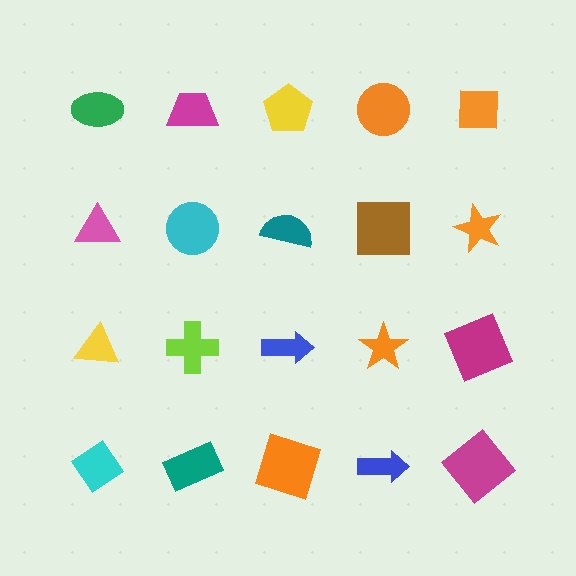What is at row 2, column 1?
A pink triangle.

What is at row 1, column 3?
A yellow pentagon.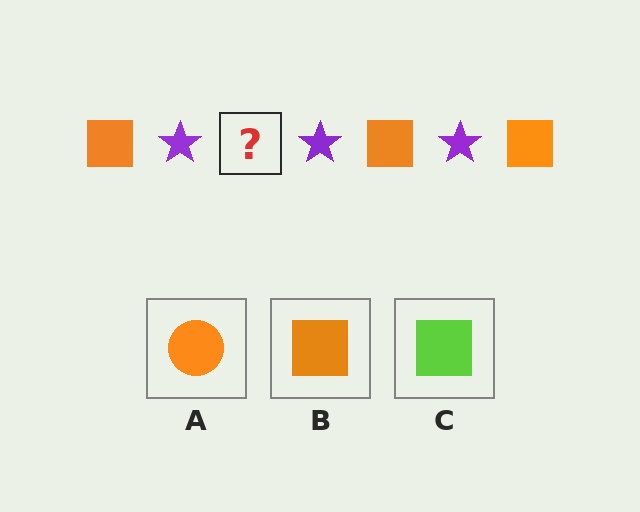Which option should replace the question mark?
Option B.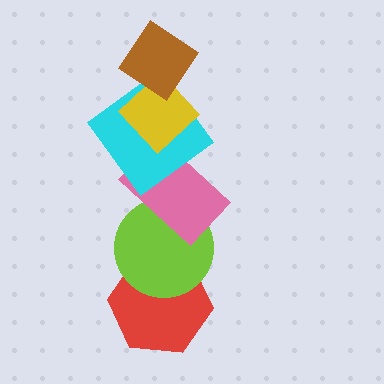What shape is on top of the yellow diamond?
The brown diamond is on top of the yellow diamond.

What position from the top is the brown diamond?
The brown diamond is 1st from the top.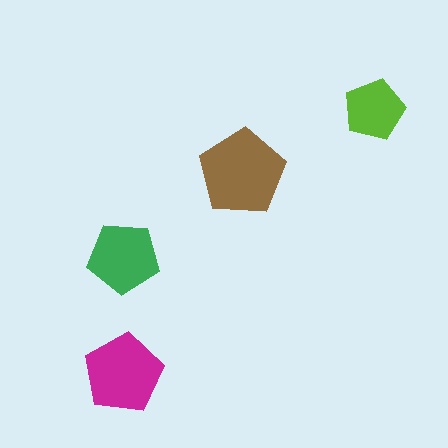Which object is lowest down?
The magenta pentagon is bottommost.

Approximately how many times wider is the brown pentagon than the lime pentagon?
About 1.5 times wider.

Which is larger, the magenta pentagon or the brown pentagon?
The brown one.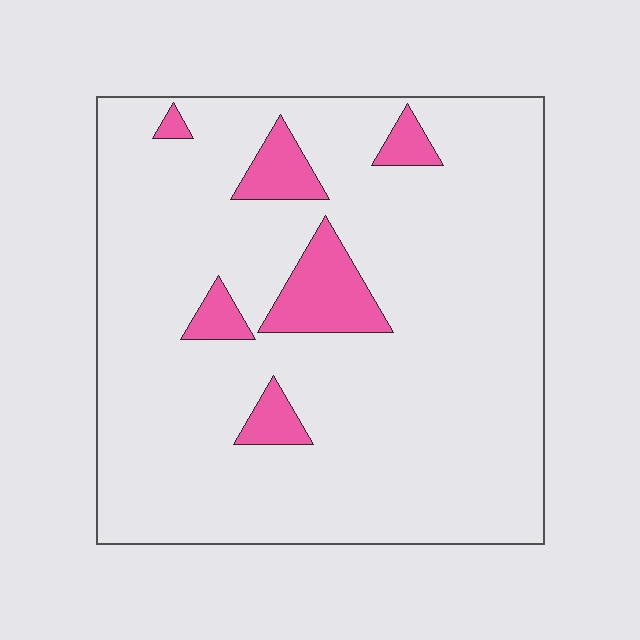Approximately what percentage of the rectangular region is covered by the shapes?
Approximately 10%.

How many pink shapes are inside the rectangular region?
6.